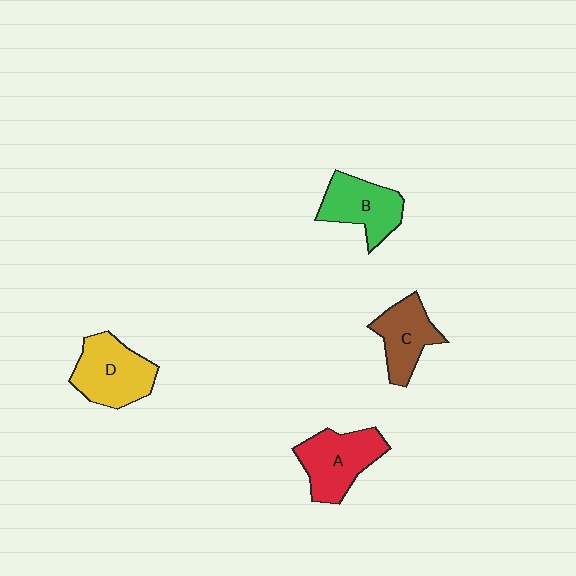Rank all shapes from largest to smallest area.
From largest to smallest: D (yellow), A (red), B (green), C (brown).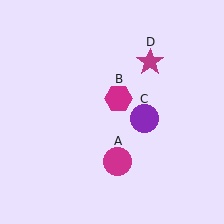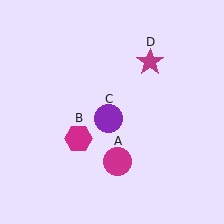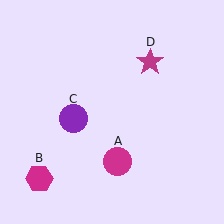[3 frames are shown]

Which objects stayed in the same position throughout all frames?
Magenta circle (object A) and magenta star (object D) remained stationary.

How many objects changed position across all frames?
2 objects changed position: magenta hexagon (object B), purple circle (object C).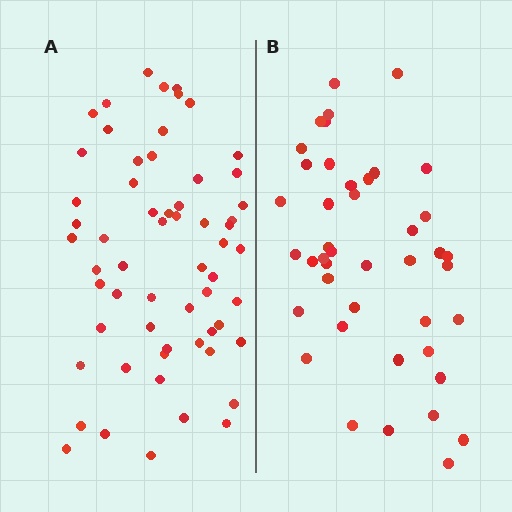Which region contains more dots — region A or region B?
Region A (the left region) has more dots.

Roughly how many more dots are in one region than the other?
Region A has approximately 15 more dots than region B.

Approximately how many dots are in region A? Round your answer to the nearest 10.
About 60 dots.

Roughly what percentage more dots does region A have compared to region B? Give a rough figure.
About 40% more.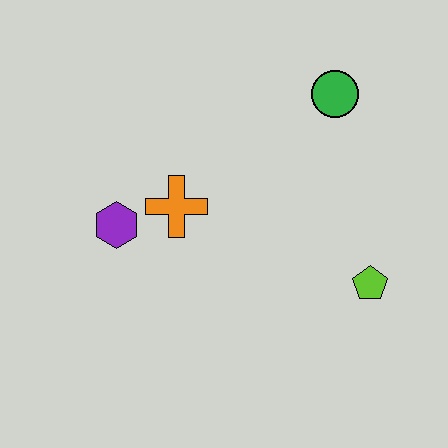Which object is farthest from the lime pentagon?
The purple hexagon is farthest from the lime pentagon.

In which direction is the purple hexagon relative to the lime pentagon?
The purple hexagon is to the left of the lime pentagon.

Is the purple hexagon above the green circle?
No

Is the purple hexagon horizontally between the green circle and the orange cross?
No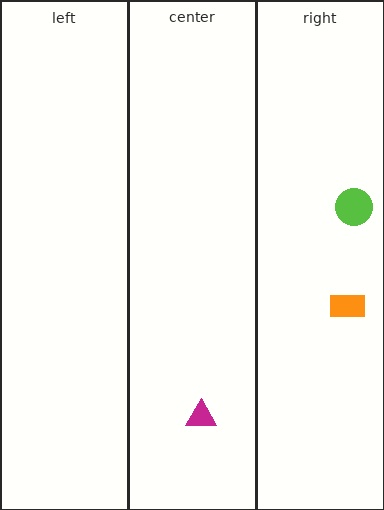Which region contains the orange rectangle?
The right region.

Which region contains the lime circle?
The right region.